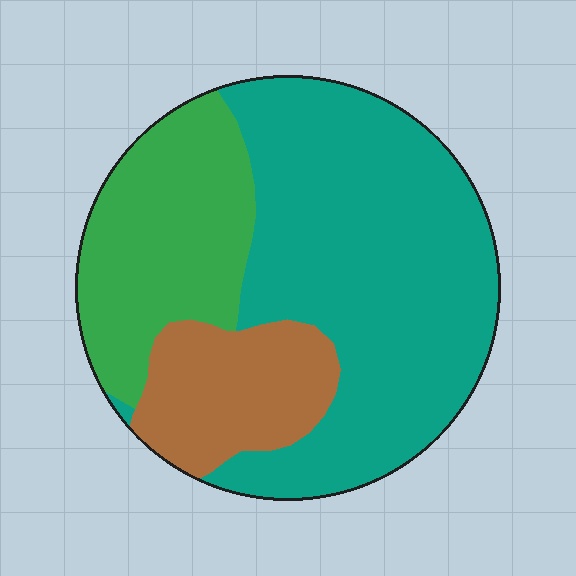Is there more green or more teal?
Teal.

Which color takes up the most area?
Teal, at roughly 55%.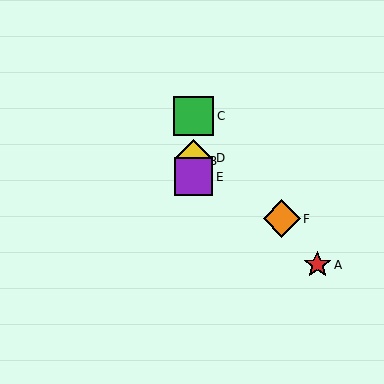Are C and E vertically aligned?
Yes, both are at x≈194.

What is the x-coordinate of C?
Object C is at x≈194.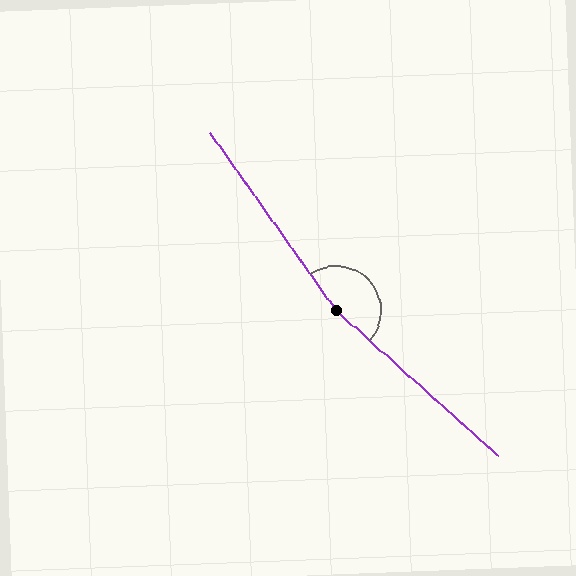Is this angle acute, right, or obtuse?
It is obtuse.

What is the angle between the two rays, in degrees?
Approximately 167 degrees.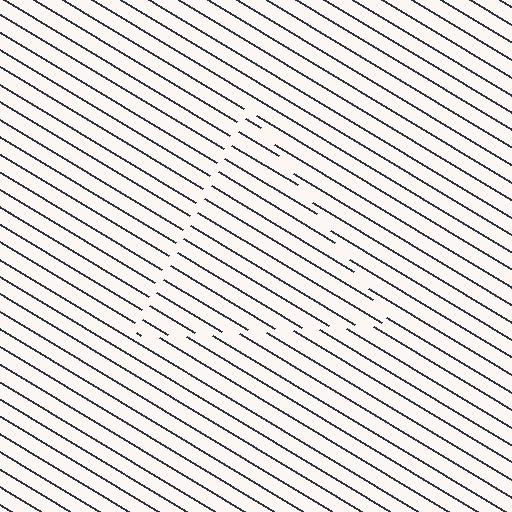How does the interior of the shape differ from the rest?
The interior of the shape contains the same grating, shifted by half a period — the contour is defined by the phase discontinuity where line-ends from the inner and outer gratings abut.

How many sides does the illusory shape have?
3 sides — the line-ends trace a triangle.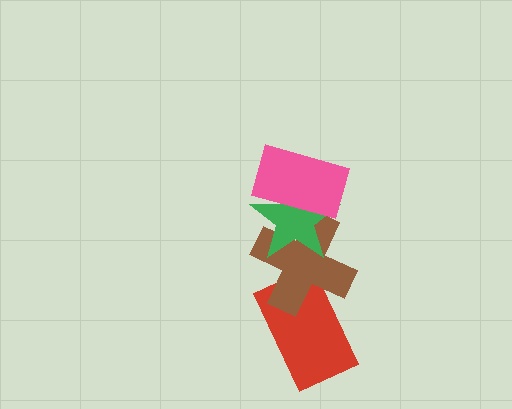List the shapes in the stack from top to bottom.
From top to bottom: the pink rectangle, the green star, the brown cross, the red rectangle.